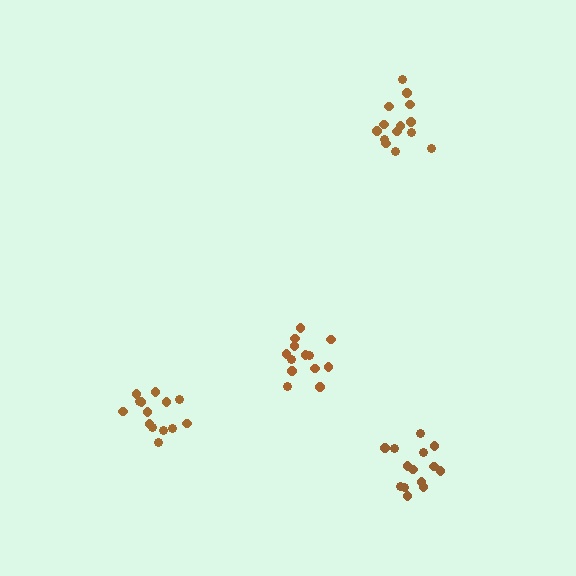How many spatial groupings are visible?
There are 4 spatial groupings.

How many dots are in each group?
Group 1: 14 dots, Group 2: 13 dots, Group 3: 14 dots, Group 4: 14 dots (55 total).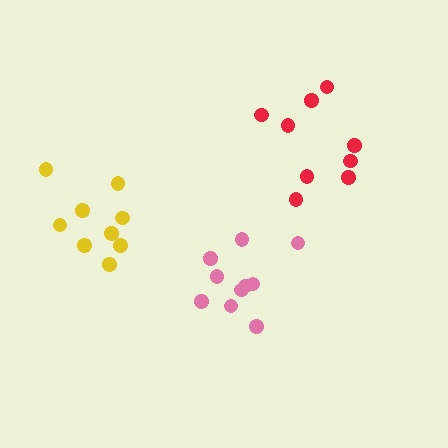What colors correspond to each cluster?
The clusters are colored: pink, red, yellow.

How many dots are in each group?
Group 1: 10 dots, Group 2: 9 dots, Group 3: 9 dots (28 total).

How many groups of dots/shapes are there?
There are 3 groups.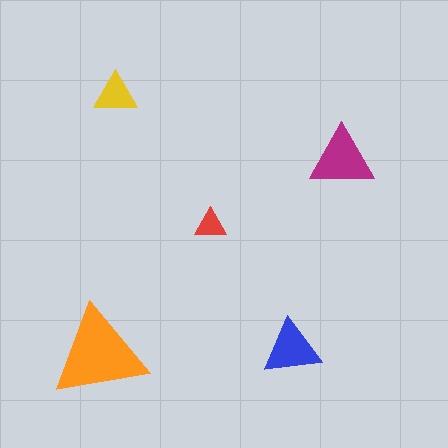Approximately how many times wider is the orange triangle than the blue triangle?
About 1.5 times wider.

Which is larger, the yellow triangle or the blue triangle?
The blue one.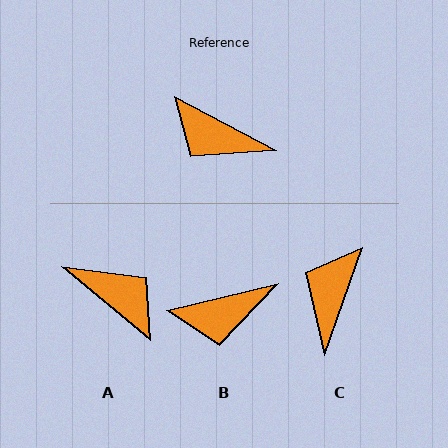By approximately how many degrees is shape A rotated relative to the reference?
Approximately 168 degrees counter-clockwise.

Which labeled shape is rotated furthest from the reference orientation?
A, about 168 degrees away.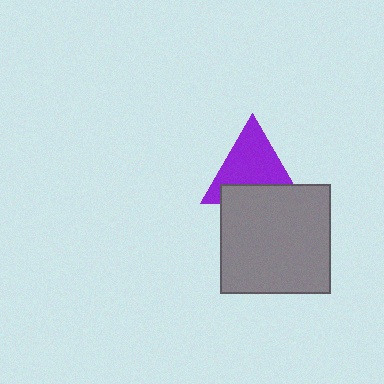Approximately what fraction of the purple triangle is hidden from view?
Roughly 33% of the purple triangle is hidden behind the gray square.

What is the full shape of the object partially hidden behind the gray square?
The partially hidden object is a purple triangle.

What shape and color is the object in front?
The object in front is a gray square.